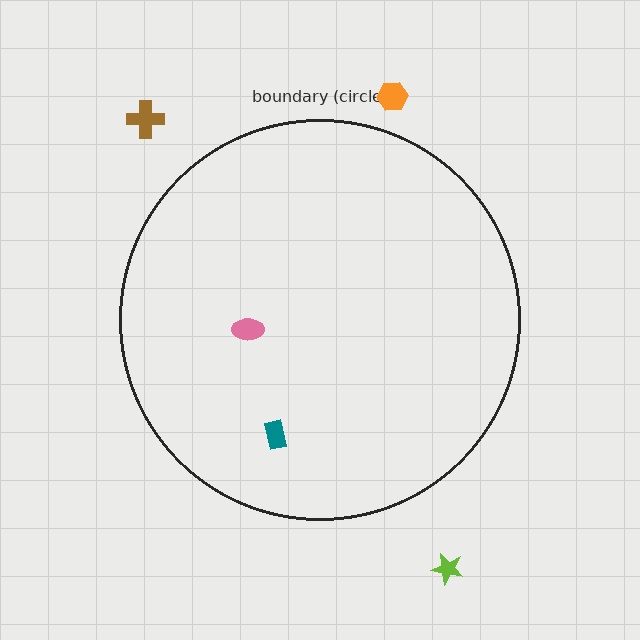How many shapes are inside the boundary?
2 inside, 3 outside.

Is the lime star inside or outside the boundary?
Outside.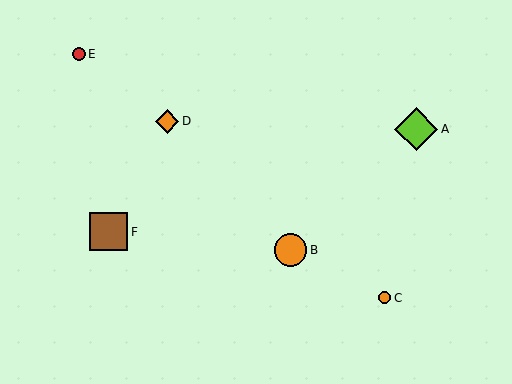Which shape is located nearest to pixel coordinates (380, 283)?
The orange circle (labeled C) at (384, 298) is nearest to that location.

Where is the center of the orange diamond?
The center of the orange diamond is at (167, 121).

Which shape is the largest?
The lime diamond (labeled A) is the largest.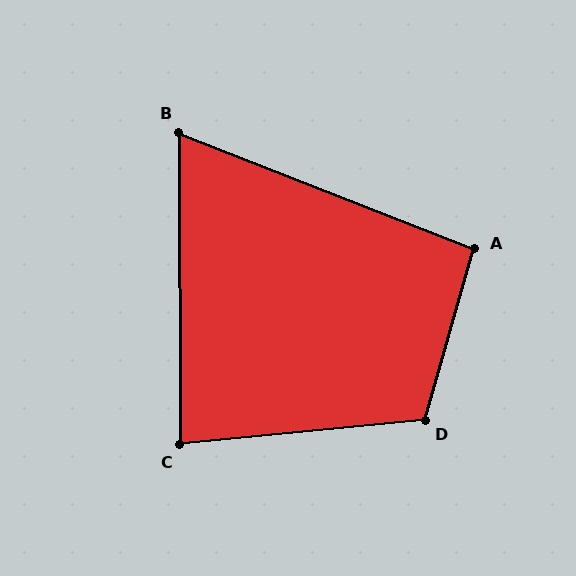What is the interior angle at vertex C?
Approximately 85 degrees (acute).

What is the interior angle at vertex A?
Approximately 95 degrees (obtuse).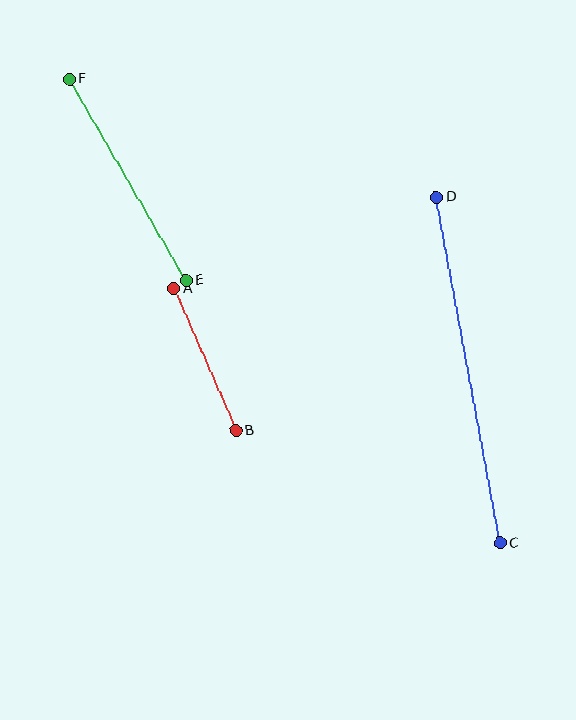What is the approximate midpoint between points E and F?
The midpoint is at approximately (128, 180) pixels.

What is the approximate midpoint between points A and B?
The midpoint is at approximately (205, 359) pixels.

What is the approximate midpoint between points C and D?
The midpoint is at approximately (468, 370) pixels.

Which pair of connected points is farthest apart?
Points C and D are farthest apart.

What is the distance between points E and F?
The distance is approximately 232 pixels.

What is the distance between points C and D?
The distance is approximately 351 pixels.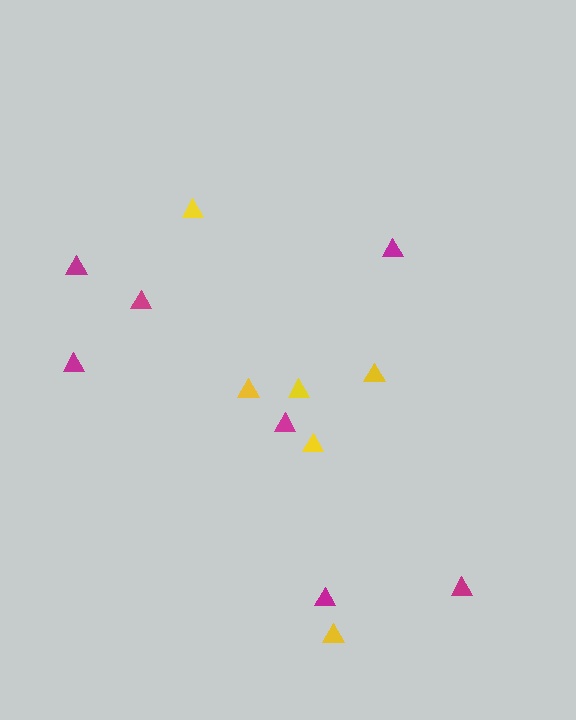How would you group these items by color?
There are 2 groups: one group of yellow triangles (6) and one group of magenta triangles (7).